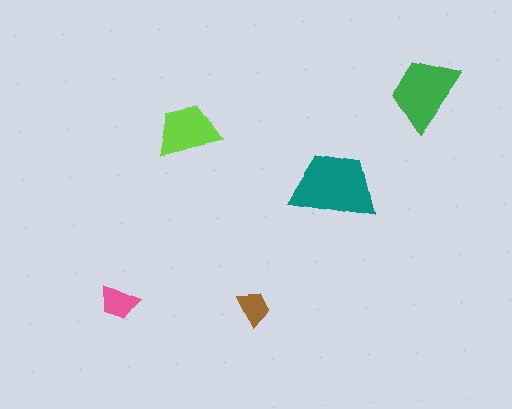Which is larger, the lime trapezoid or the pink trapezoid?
The lime one.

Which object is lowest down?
The brown trapezoid is bottommost.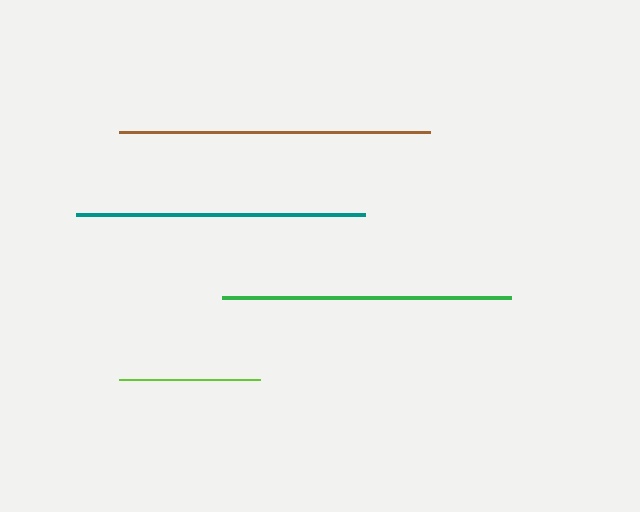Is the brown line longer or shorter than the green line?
The brown line is longer than the green line.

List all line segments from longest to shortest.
From longest to shortest: brown, teal, green, lime.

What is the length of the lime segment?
The lime segment is approximately 141 pixels long.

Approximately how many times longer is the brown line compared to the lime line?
The brown line is approximately 2.2 times the length of the lime line.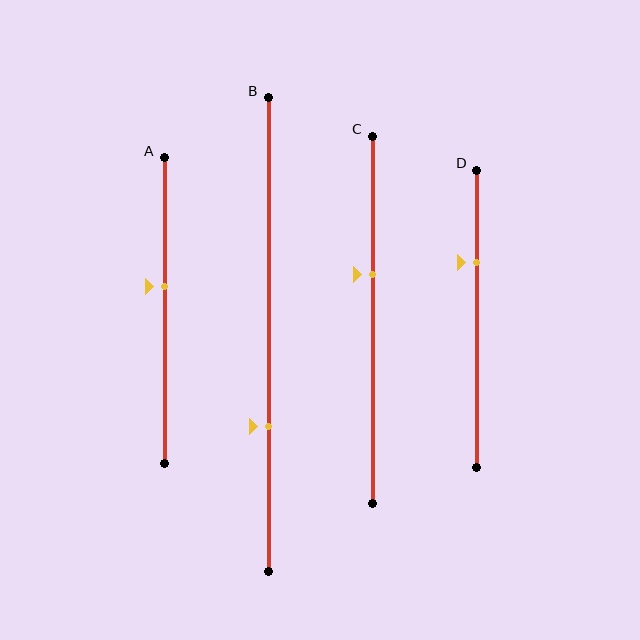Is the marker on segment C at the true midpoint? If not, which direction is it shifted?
No, the marker on segment C is shifted upward by about 12% of the segment length.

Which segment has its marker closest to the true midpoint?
Segment A has its marker closest to the true midpoint.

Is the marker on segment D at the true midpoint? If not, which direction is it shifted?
No, the marker on segment D is shifted upward by about 19% of the segment length.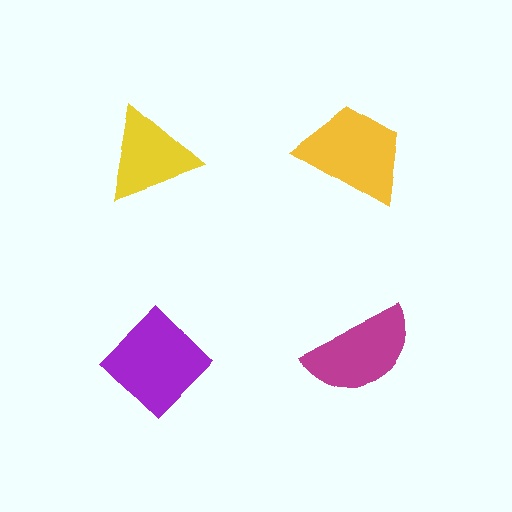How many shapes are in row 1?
2 shapes.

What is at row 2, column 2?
A magenta semicircle.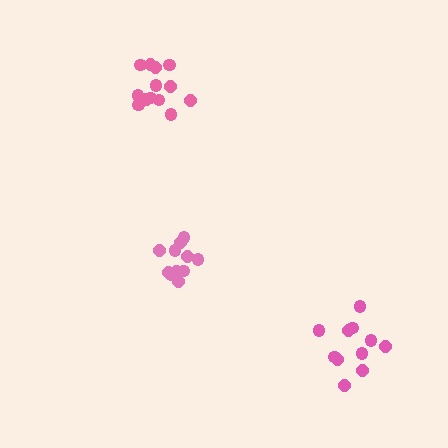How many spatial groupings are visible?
There are 3 spatial groupings.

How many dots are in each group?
Group 1: 13 dots, Group 2: 12 dots, Group 3: 11 dots (36 total).